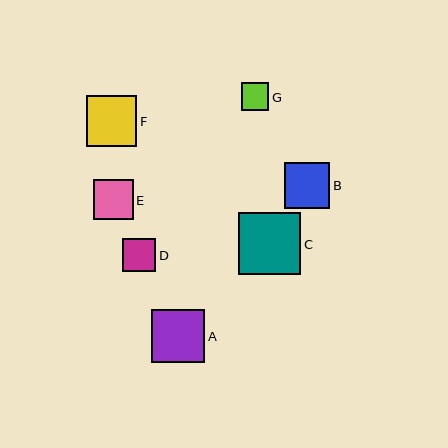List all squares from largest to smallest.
From largest to smallest: C, A, F, B, E, D, G.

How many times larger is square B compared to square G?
Square B is approximately 1.7 times the size of square G.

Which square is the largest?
Square C is the largest with a size of approximately 62 pixels.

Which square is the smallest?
Square G is the smallest with a size of approximately 28 pixels.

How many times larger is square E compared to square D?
Square E is approximately 1.2 times the size of square D.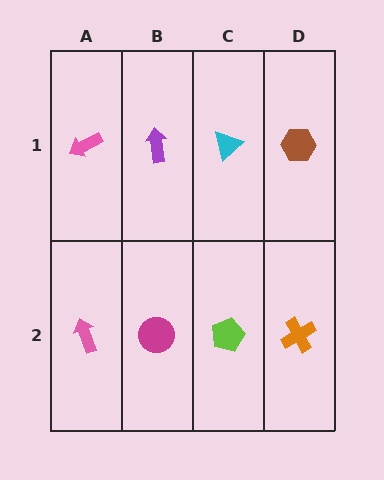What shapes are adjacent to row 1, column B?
A magenta circle (row 2, column B), a pink arrow (row 1, column A), a cyan triangle (row 1, column C).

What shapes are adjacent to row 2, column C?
A cyan triangle (row 1, column C), a magenta circle (row 2, column B), an orange cross (row 2, column D).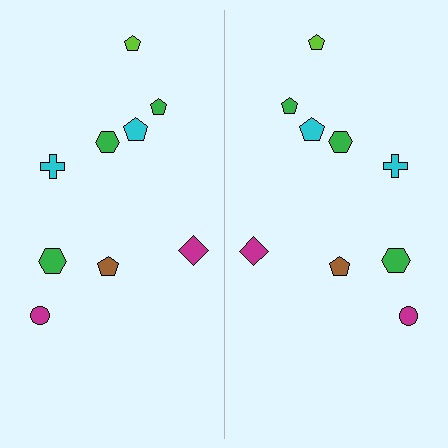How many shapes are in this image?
There are 18 shapes in this image.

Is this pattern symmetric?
Yes, this pattern has bilateral (reflection) symmetry.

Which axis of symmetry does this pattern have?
The pattern has a vertical axis of symmetry running through the center of the image.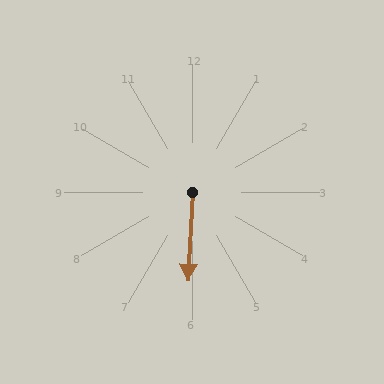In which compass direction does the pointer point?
South.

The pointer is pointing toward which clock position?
Roughly 6 o'clock.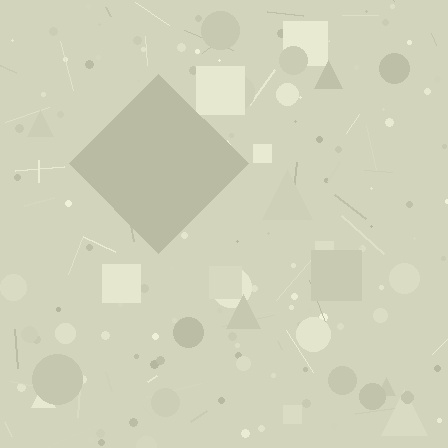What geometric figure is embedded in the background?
A diamond is embedded in the background.